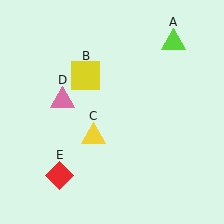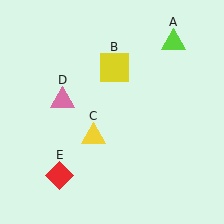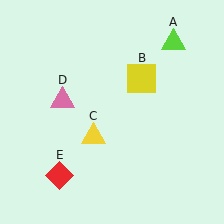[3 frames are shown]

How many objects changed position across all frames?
1 object changed position: yellow square (object B).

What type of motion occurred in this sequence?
The yellow square (object B) rotated clockwise around the center of the scene.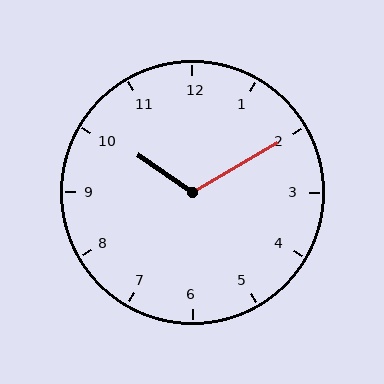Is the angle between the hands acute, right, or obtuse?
It is obtuse.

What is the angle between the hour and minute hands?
Approximately 115 degrees.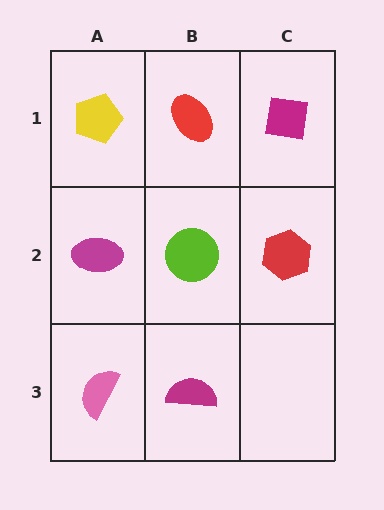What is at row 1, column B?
A red ellipse.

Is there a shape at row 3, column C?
No, that cell is empty.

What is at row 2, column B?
A lime circle.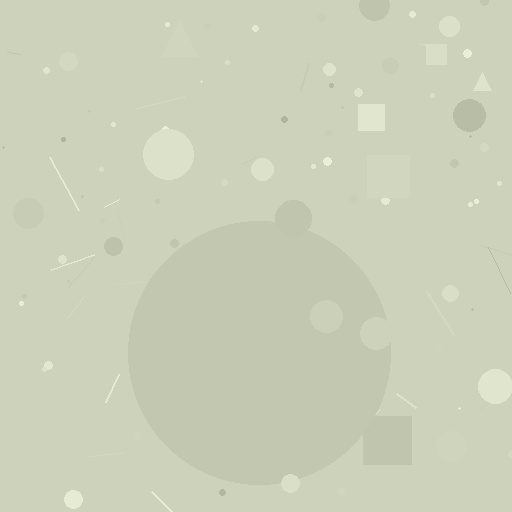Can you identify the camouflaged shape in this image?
The camouflaged shape is a circle.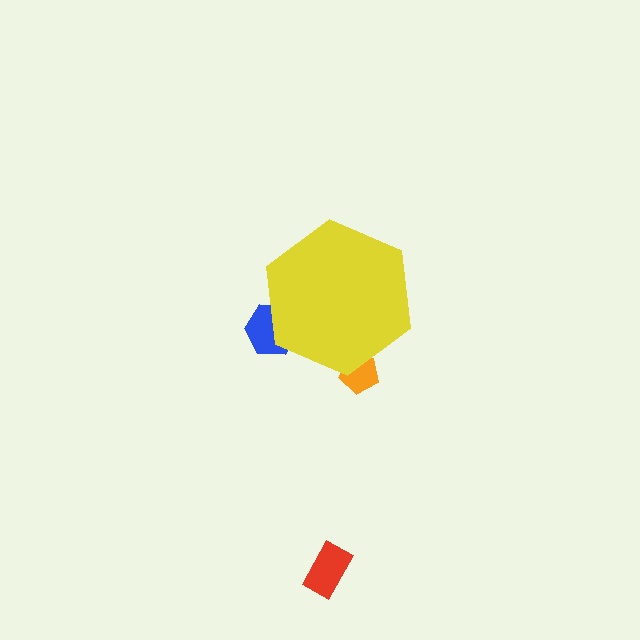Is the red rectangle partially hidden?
No, the red rectangle is fully visible.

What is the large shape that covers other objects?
A yellow hexagon.